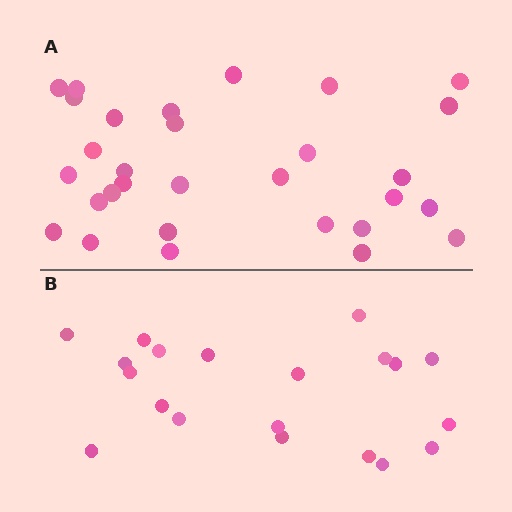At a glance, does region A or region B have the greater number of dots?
Region A (the top region) has more dots.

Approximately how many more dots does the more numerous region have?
Region A has roughly 10 or so more dots than region B.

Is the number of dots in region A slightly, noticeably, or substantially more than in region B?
Region A has substantially more. The ratio is roughly 1.5 to 1.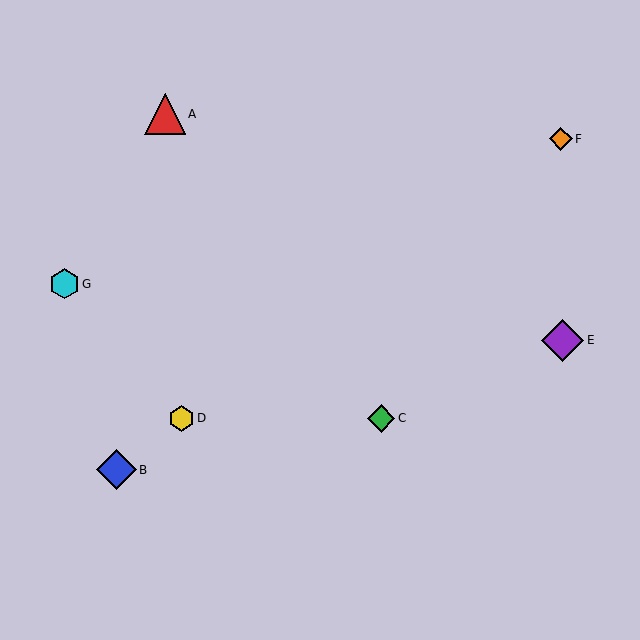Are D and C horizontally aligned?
Yes, both are at y≈418.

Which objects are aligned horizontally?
Objects C, D are aligned horizontally.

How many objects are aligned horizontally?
2 objects (C, D) are aligned horizontally.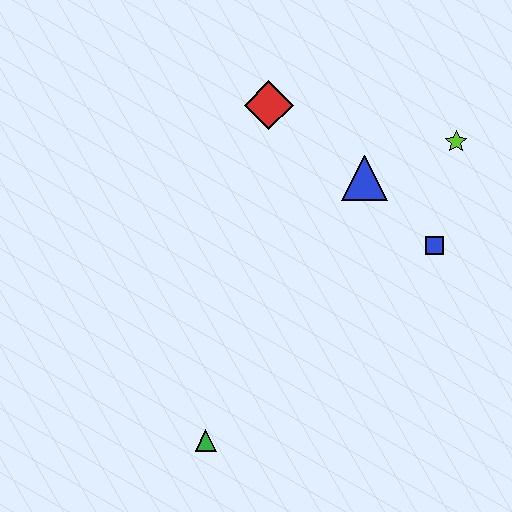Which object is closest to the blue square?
The blue triangle is closest to the blue square.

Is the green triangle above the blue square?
No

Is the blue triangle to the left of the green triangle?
No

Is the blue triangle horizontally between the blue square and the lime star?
No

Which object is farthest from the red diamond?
The green triangle is farthest from the red diamond.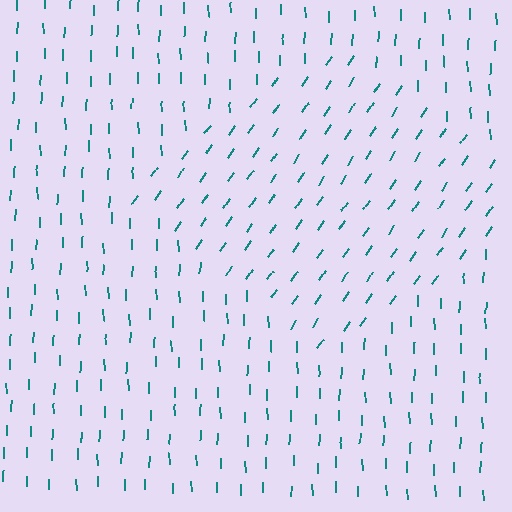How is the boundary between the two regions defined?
The boundary is defined purely by a change in line orientation (approximately 35 degrees difference). All lines are the same color and thickness.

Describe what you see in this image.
The image is filled with small teal line segments. A diamond region in the image has lines oriented differently from the surrounding lines, creating a visible texture boundary.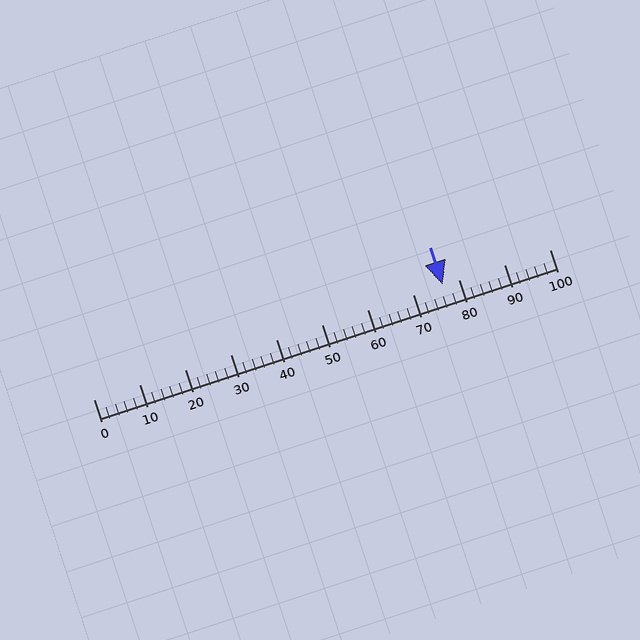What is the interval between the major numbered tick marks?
The major tick marks are spaced 10 units apart.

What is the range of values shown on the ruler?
The ruler shows values from 0 to 100.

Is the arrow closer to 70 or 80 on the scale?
The arrow is closer to 80.